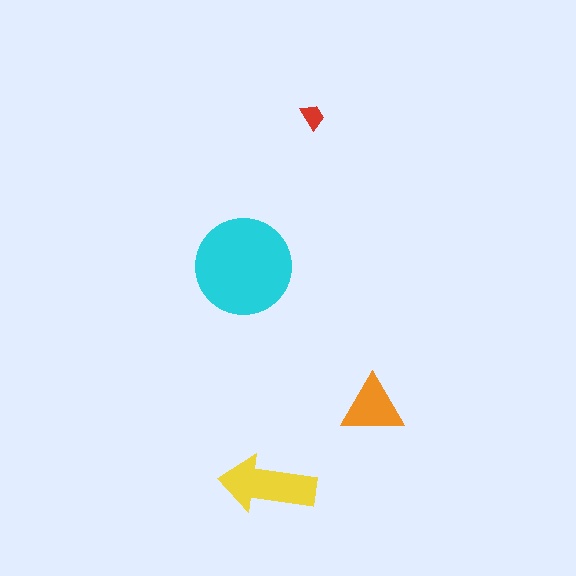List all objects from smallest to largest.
The red trapezoid, the orange triangle, the yellow arrow, the cyan circle.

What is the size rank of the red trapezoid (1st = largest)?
4th.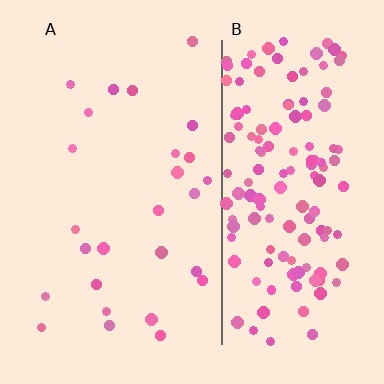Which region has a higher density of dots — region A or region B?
B (the right).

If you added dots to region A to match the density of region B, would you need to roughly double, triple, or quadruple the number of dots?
Approximately quadruple.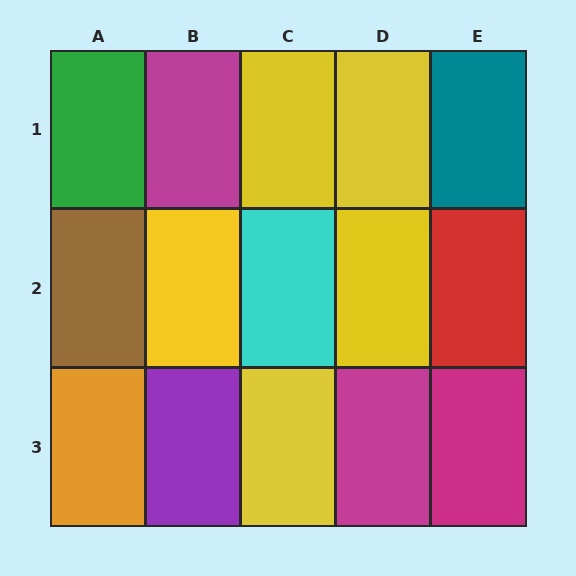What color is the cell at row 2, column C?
Cyan.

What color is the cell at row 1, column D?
Yellow.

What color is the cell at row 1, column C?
Yellow.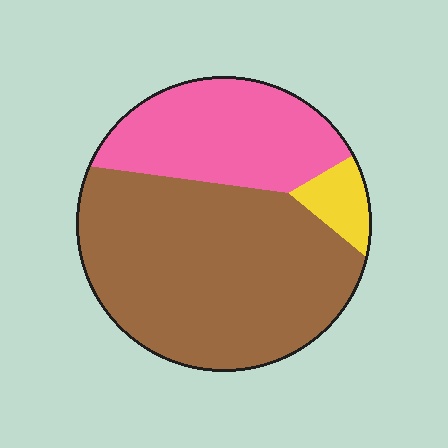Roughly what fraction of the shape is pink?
Pink takes up about one third (1/3) of the shape.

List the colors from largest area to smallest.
From largest to smallest: brown, pink, yellow.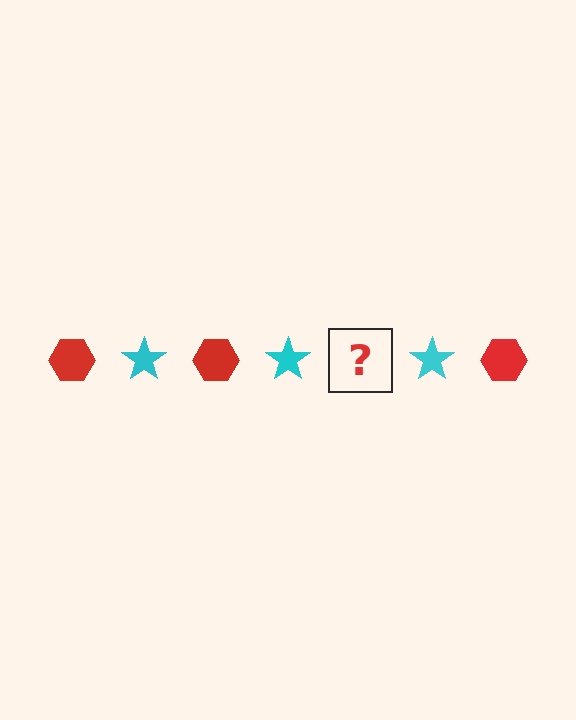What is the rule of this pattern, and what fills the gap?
The rule is that the pattern alternates between red hexagon and cyan star. The gap should be filled with a red hexagon.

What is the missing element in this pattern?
The missing element is a red hexagon.